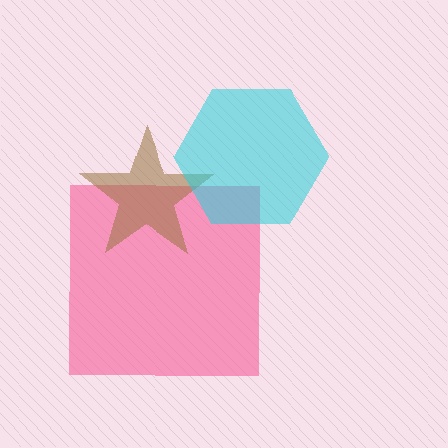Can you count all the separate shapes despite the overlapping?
Yes, there are 3 separate shapes.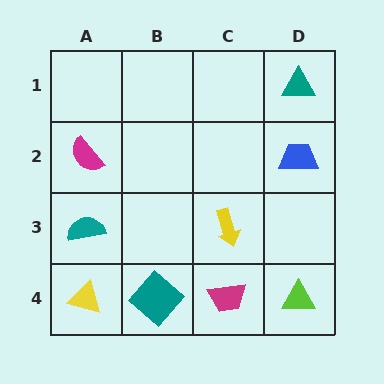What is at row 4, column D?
A lime triangle.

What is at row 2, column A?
A magenta semicircle.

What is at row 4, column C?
A magenta trapezoid.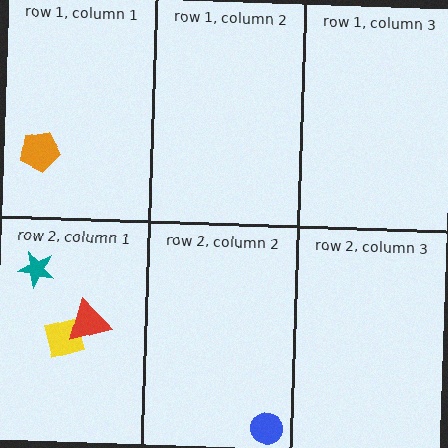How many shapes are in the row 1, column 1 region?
1.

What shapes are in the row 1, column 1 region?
The orange pentagon.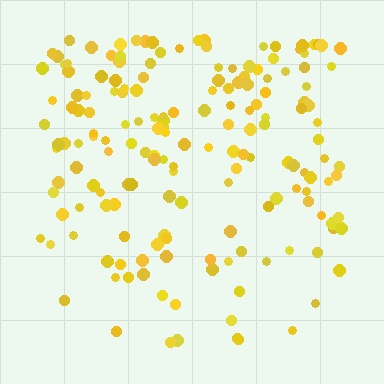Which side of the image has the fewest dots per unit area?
The bottom.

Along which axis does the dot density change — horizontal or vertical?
Vertical.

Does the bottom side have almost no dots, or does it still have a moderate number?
Still a moderate number, just noticeably fewer than the top.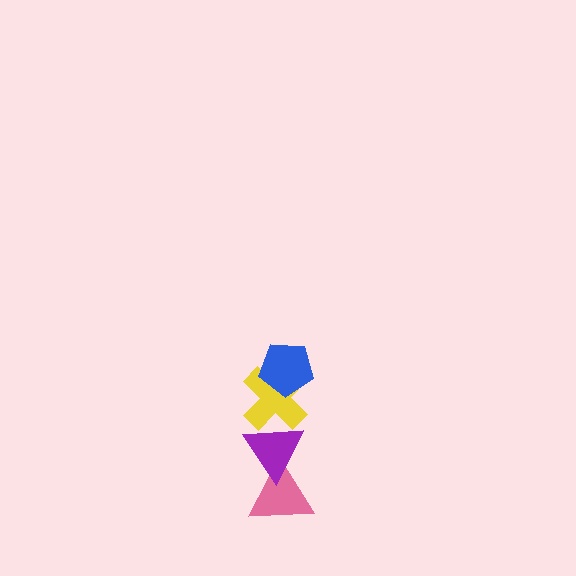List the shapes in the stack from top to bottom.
From top to bottom: the blue pentagon, the yellow cross, the purple triangle, the pink triangle.